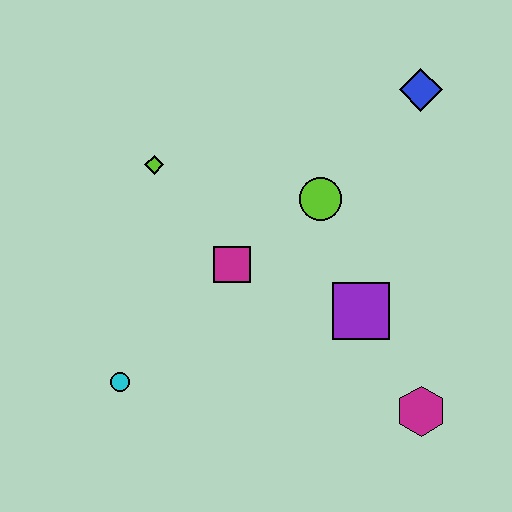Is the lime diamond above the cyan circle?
Yes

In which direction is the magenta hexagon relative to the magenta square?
The magenta hexagon is to the right of the magenta square.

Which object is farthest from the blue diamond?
The cyan circle is farthest from the blue diamond.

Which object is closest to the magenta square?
The lime circle is closest to the magenta square.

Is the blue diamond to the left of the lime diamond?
No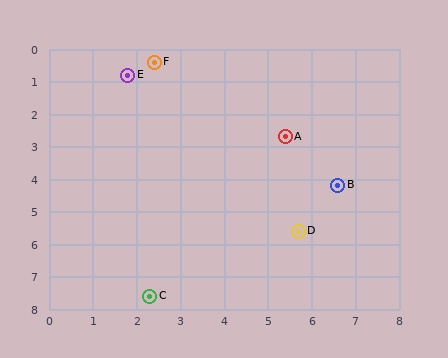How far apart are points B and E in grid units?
Points B and E are about 5.9 grid units apart.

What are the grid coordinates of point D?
Point D is at approximately (5.7, 5.6).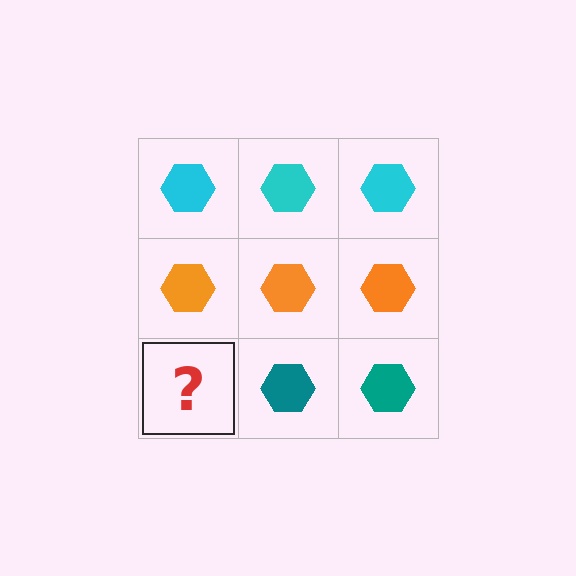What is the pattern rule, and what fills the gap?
The rule is that each row has a consistent color. The gap should be filled with a teal hexagon.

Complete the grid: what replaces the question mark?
The question mark should be replaced with a teal hexagon.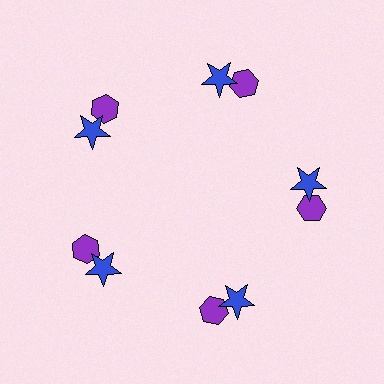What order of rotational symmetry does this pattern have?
This pattern has 5-fold rotational symmetry.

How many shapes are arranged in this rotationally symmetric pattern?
There are 10 shapes, arranged in 5 groups of 2.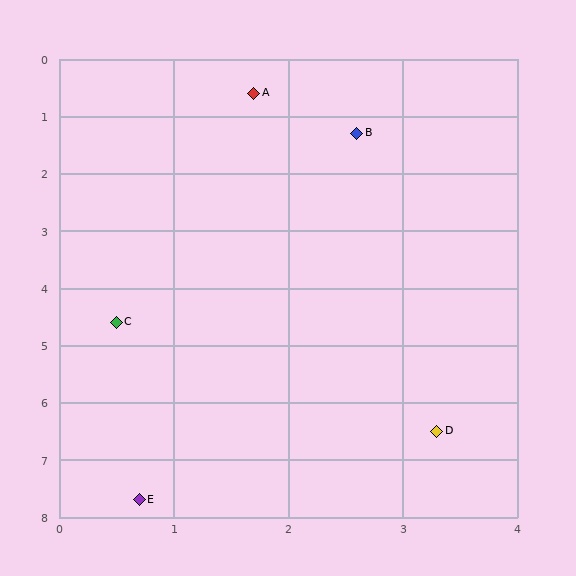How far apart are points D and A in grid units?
Points D and A are about 6.1 grid units apart.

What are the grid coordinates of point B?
Point B is at approximately (2.6, 1.3).